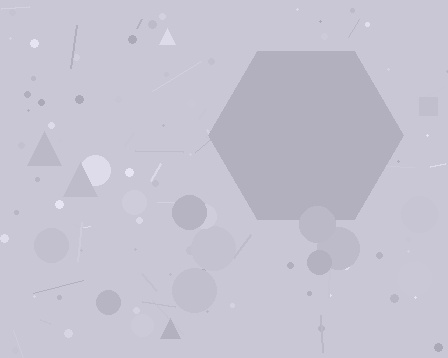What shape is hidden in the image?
A hexagon is hidden in the image.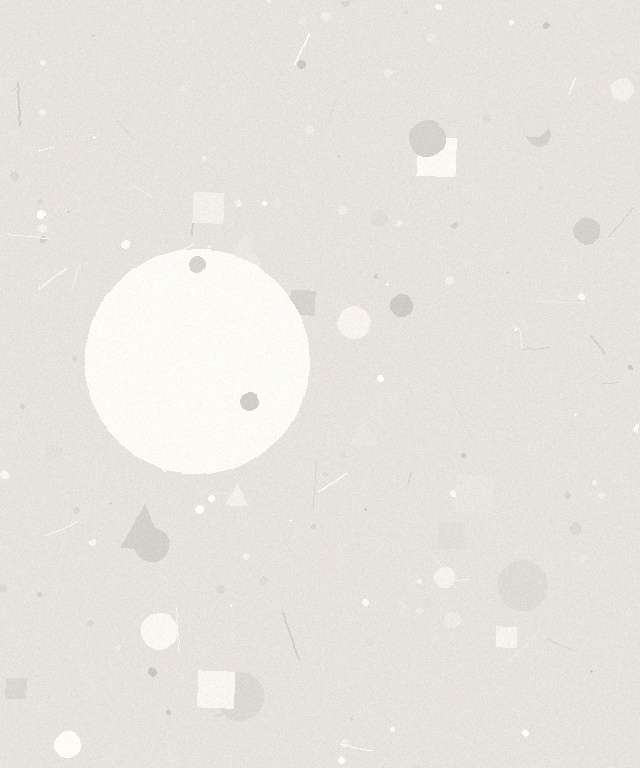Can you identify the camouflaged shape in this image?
The camouflaged shape is a circle.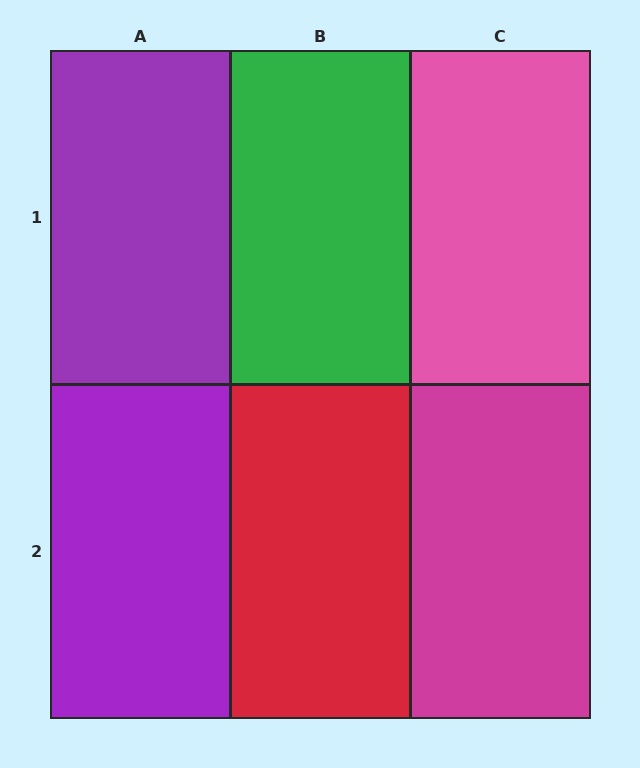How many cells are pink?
1 cell is pink.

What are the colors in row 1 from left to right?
Purple, green, pink.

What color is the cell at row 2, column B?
Red.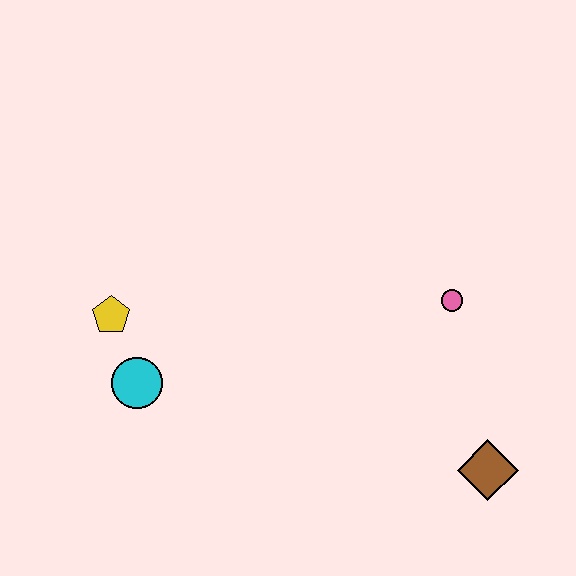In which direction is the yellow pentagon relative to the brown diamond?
The yellow pentagon is to the left of the brown diamond.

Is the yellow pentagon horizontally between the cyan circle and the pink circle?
No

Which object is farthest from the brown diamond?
The yellow pentagon is farthest from the brown diamond.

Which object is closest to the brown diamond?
The pink circle is closest to the brown diamond.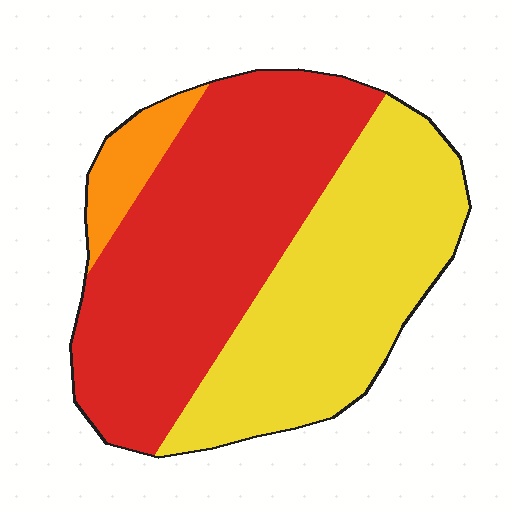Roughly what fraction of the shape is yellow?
Yellow takes up between a third and a half of the shape.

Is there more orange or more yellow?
Yellow.